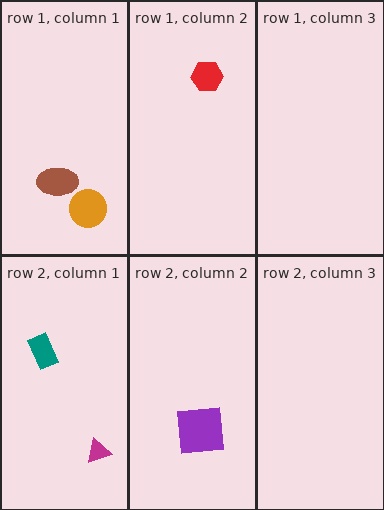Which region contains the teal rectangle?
The row 2, column 1 region.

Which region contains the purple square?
The row 2, column 2 region.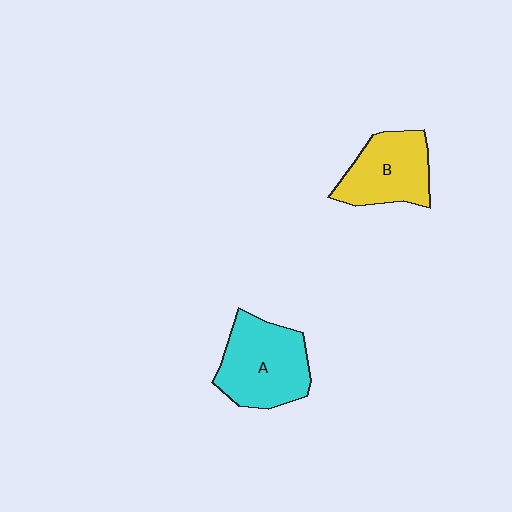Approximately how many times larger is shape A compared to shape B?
Approximately 1.2 times.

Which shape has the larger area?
Shape A (cyan).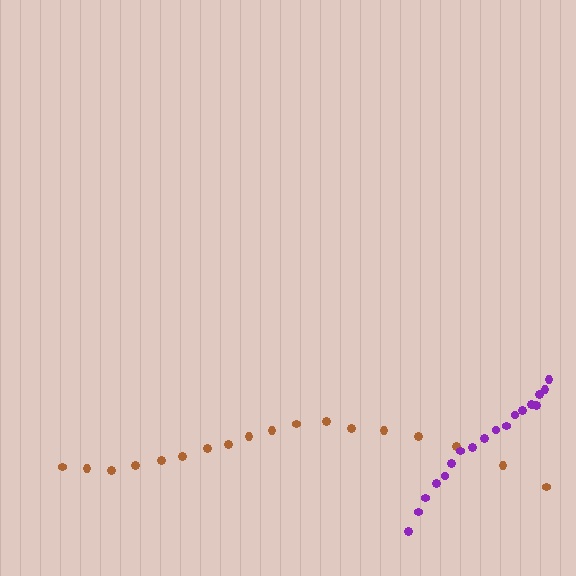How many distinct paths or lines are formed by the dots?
There are 2 distinct paths.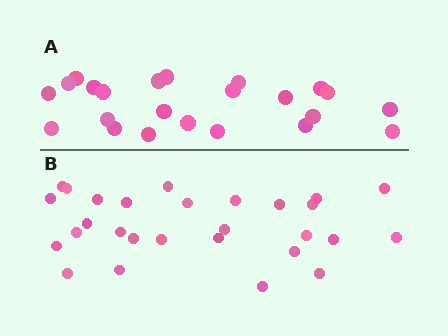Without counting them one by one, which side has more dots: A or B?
Region B (the bottom region) has more dots.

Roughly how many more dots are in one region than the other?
Region B has about 5 more dots than region A.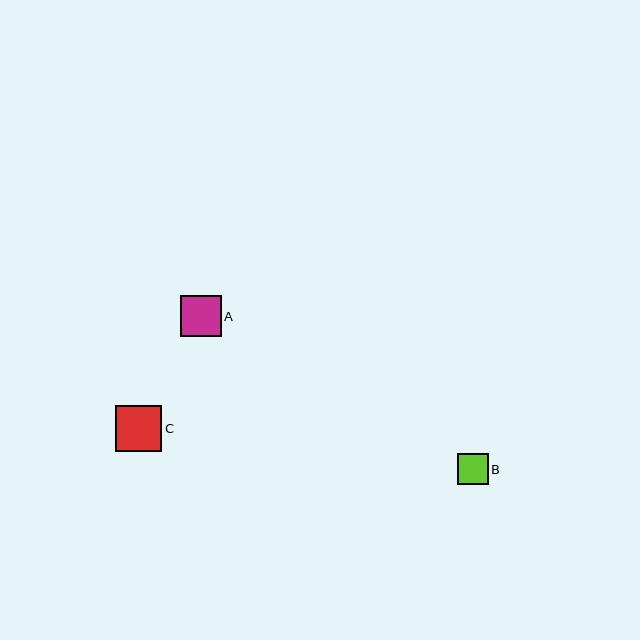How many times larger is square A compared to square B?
Square A is approximately 1.3 times the size of square B.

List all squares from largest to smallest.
From largest to smallest: C, A, B.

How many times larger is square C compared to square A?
Square C is approximately 1.1 times the size of square A.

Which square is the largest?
Square C is the largest with a size of approximately 47 pixels.